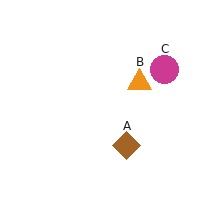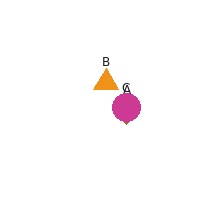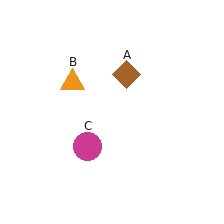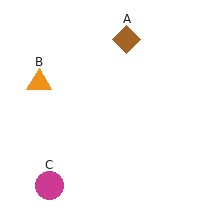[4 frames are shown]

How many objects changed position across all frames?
3 objects changed position: brown diamond (object A), orange triangle (object B), magenta circle (object C).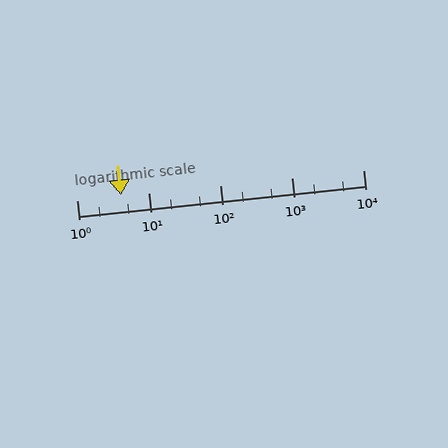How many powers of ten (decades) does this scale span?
The scale spans 4 decades, from 1 to 10000.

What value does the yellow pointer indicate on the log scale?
The pointer indicates approximately 4.2.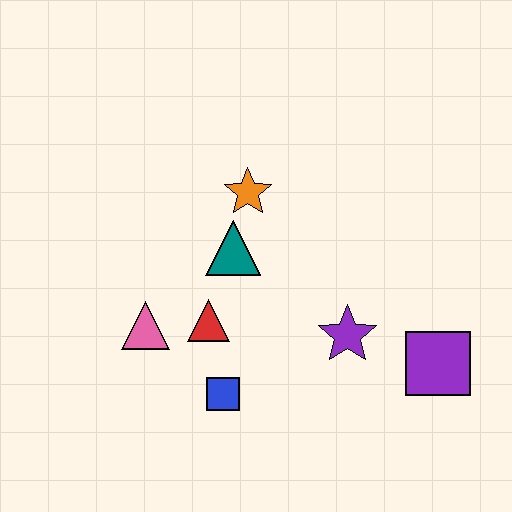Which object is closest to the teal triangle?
The orange star is closest to the teal triangle.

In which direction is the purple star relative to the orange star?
The purple star is below the orange star.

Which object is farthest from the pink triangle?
The purple square is farthest from the pink triangle.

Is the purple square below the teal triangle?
Yes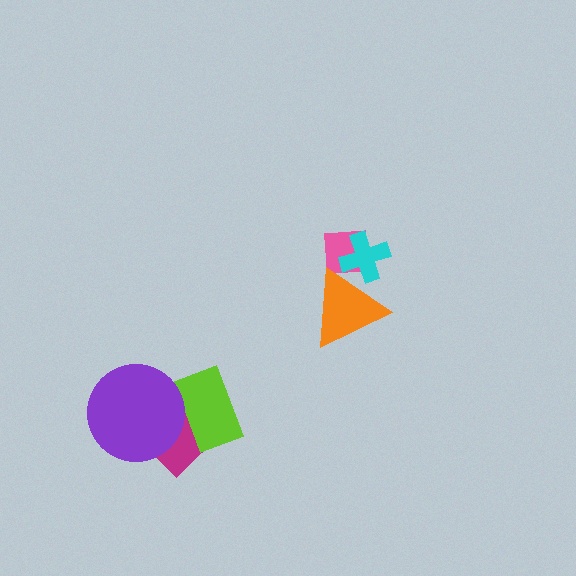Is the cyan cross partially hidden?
Yes, it is partially covered by another shape.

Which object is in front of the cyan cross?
The orange triangle is in front of the cyan cross.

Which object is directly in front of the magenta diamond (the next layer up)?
The lime rectangle is directly in front of the magenta diamond.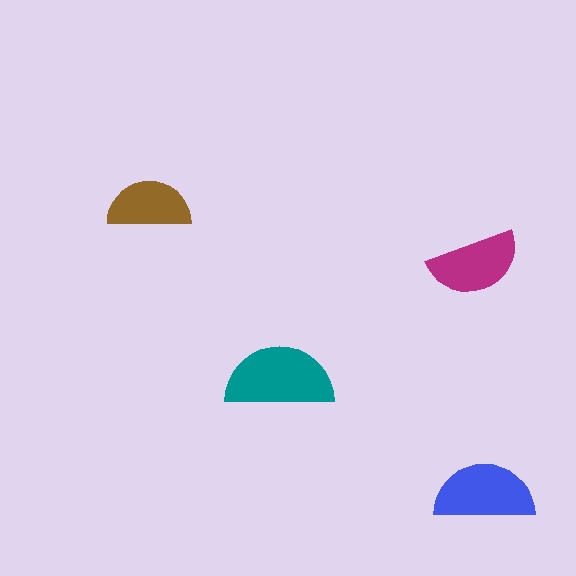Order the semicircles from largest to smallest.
the teal one, the blue one, the magenta one, the brown one.